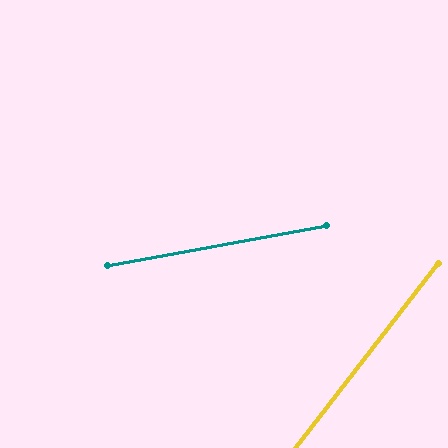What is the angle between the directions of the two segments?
Approximately 42 degrees.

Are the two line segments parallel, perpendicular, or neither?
Neither parallel nor perpendicular — they differ by about 42°.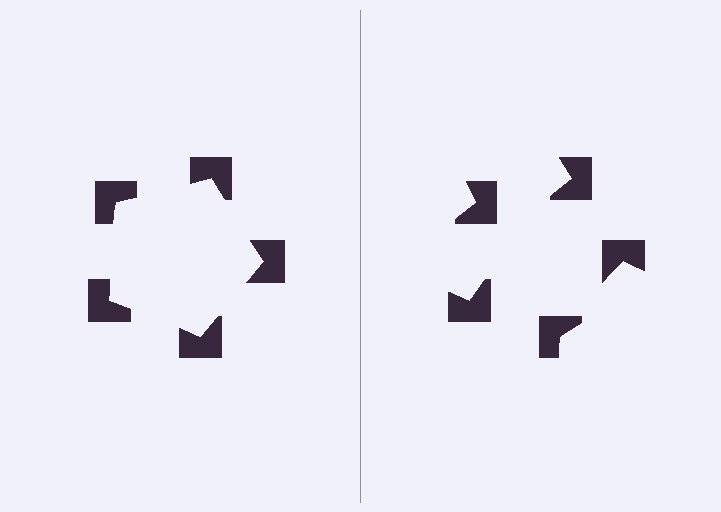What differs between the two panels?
The notched squares are positioned identically on both sides; only the wedge orientations differ. On the left they align to a pentagon; on the right they are misaligned.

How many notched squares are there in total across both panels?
10 — 5 on each side.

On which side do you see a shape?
An illusory pentagon appears on the left side. On the right side the wedge cuts are rotated, so no coherent shape forms.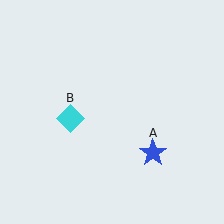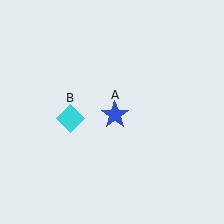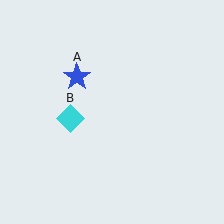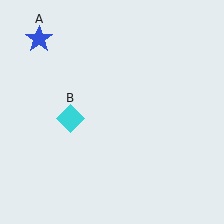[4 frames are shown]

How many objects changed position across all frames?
1 object changed position: blue star (object A).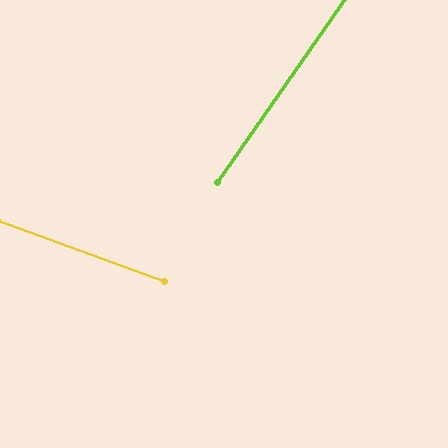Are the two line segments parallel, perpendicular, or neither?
Neither parallel nor perpendicular — they differ by about 75°.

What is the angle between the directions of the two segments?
Approximately 75 degrees.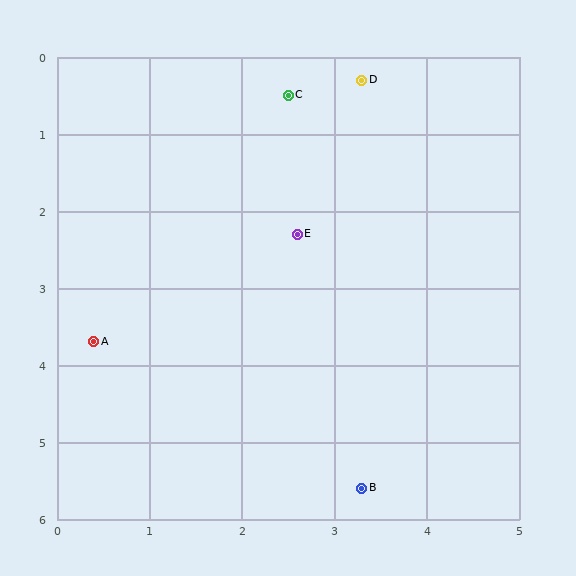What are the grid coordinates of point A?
Point A is at approximately (0.4, 3.7).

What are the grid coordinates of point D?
Point D is at approximately (3.3, 0.3).